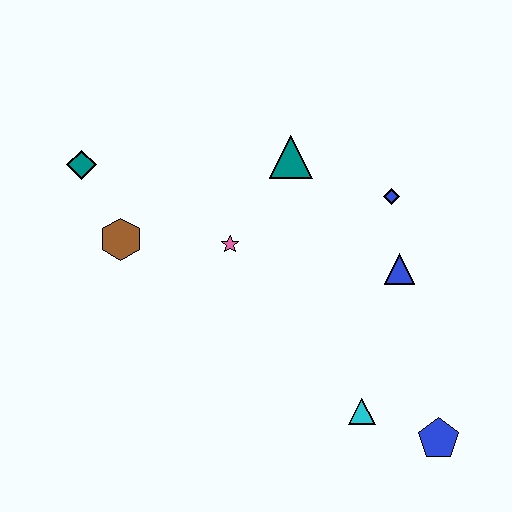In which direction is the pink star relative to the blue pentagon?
The pink star is to the left of the blue pentagon.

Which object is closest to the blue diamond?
The blue triangle is closest to the blue diamond.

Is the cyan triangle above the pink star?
No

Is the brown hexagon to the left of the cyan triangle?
Yes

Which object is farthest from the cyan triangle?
The teal diamond is farthest from the cyan triangle.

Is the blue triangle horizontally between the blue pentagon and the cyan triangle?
Yes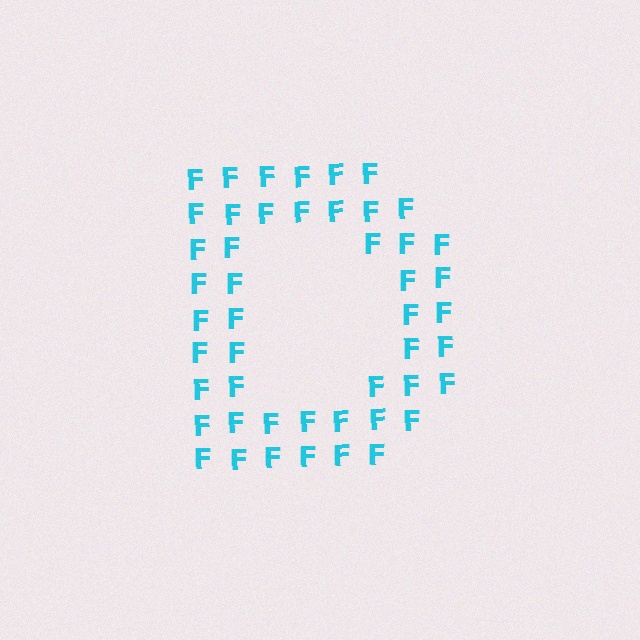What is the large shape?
The large shape is the letter D.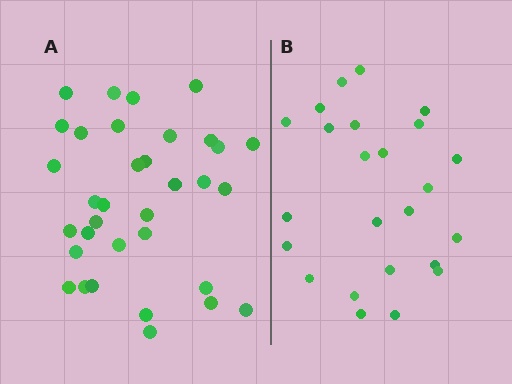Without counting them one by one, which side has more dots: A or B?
Region A (the left region) has more dots.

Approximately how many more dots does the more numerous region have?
Region A has roughly 10 or so more dots than region B.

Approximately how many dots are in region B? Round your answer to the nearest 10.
About 20 dots. (The exact count is 24, which rounds to 20.)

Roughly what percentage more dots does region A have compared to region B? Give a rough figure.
About 40% more.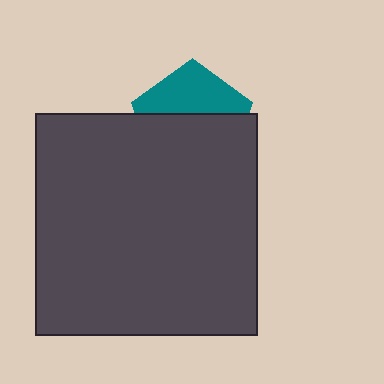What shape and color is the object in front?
The object in front is a dark gray square.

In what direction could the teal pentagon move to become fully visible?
The teal pentagon could move up. That would shift it out from behind the dark gray square entirely.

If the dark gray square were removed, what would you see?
You would see the complete teal pentagon.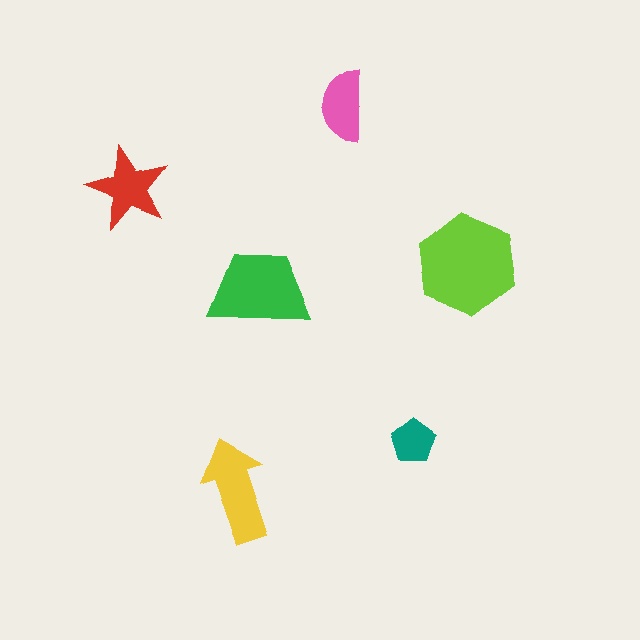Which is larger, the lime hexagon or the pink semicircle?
The lime hexagon.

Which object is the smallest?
The teal pentagon.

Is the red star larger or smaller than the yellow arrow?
Smaller.